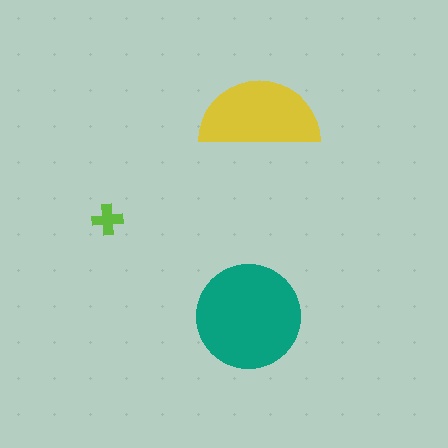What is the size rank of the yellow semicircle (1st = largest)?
2nd.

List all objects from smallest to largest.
The lime cross, the yellow semicircle, the teal circle.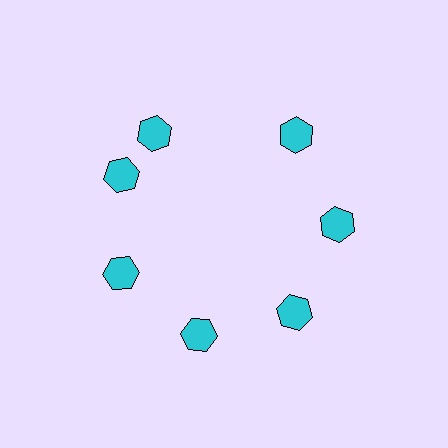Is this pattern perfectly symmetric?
No. The 7 cyan hexagons are arranged in a ring, but one element near the 12 o'clock position is rotated out of alignment along the ring, breaking the 7-fold rotational symmetry.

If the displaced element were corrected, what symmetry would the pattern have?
It would have 7-fold rotational symmetry — the pattern would map onto itself every 51 degrees.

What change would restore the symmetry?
The symmetry would be restored by rotating it back into even spacing with its neighbors so that all 7 hexagons sit at equal angles and equal distance from the center.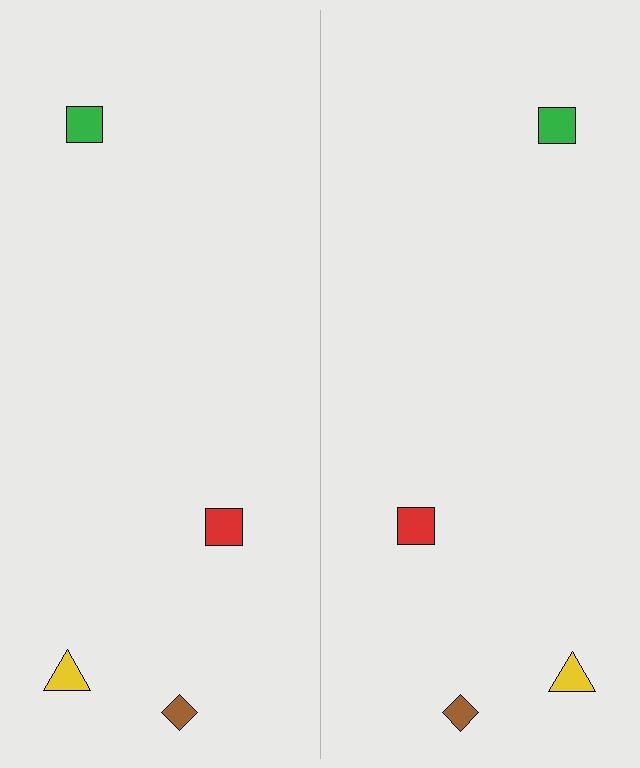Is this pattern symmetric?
Yes, this pattern has bilateral (reflection) symmetry.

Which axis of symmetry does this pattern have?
The pattern has a vertical axis of symmetry running through the center of the image.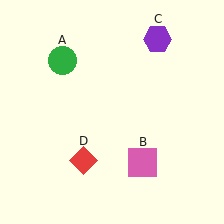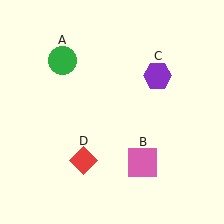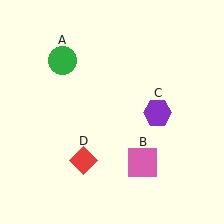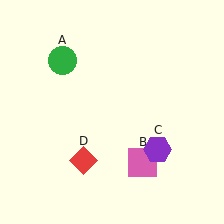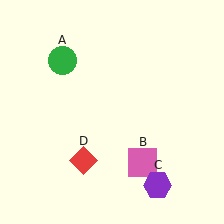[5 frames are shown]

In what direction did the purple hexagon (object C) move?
The purple hexagon (object C) moved down.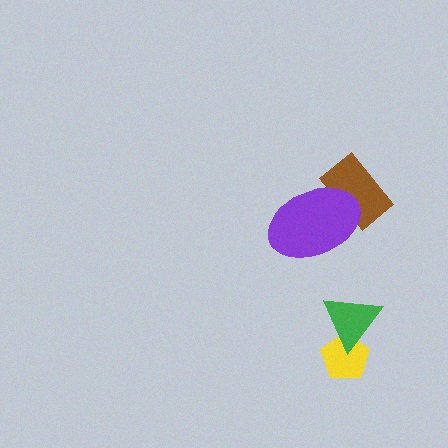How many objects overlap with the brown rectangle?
1 object overlaps with the brown rectangle.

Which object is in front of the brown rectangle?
The purple ellipse is in front of the brown rectangle.